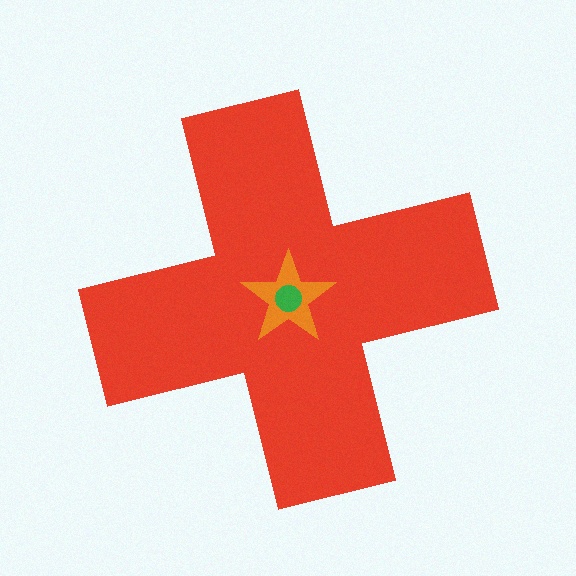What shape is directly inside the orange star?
The green circle.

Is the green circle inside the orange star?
Yes.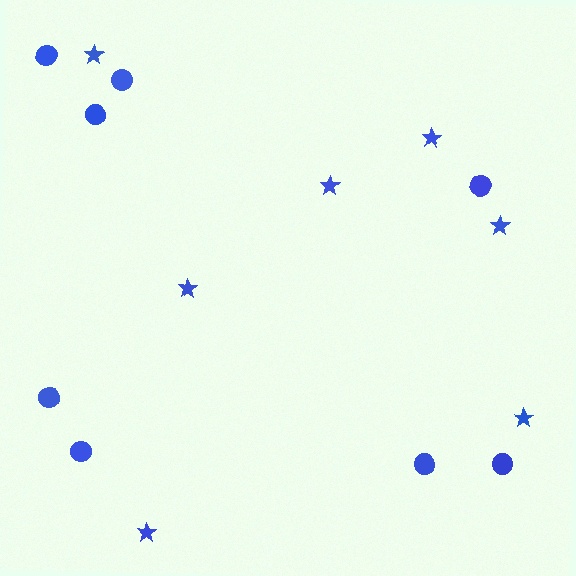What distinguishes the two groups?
There are 2 groups: one group of stars (7) and one group of circles (8).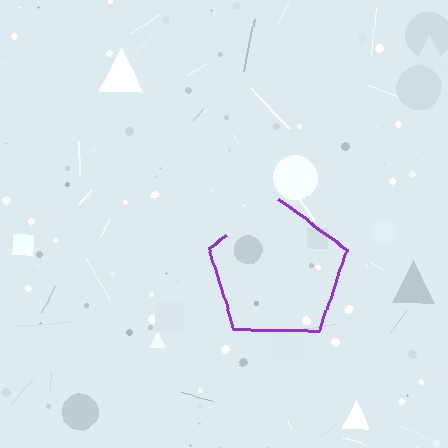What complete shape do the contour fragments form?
The contour fragments form a pentagon.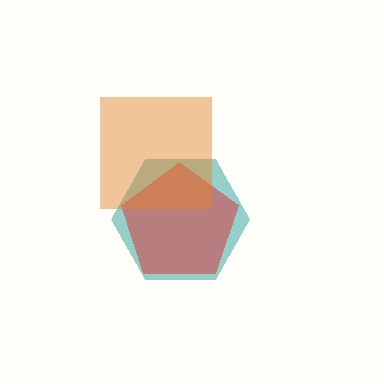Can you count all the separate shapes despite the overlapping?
Yes, there are 3 separate shapes.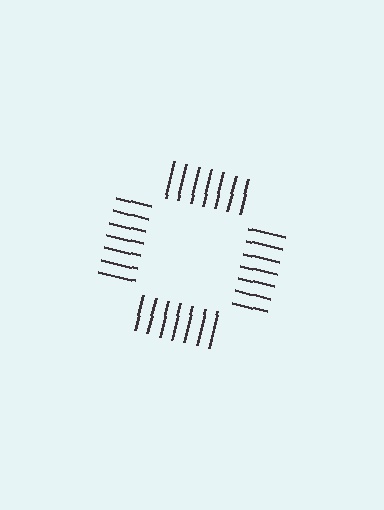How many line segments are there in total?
28 — 7 along each of the 4 edges.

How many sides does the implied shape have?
4 sides — the line-ends trace a square.